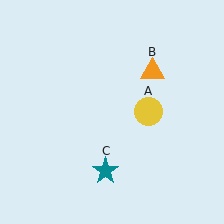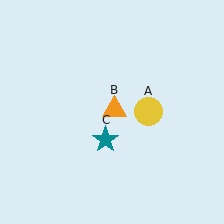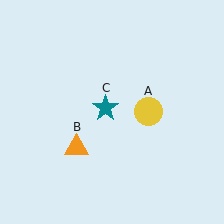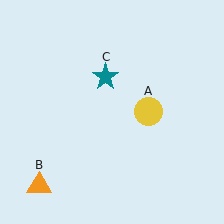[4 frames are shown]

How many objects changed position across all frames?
2 objects changed position: orange triangle (object B), teal star (object C).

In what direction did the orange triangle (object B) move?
The orange triangle (object B) moved down and to the left.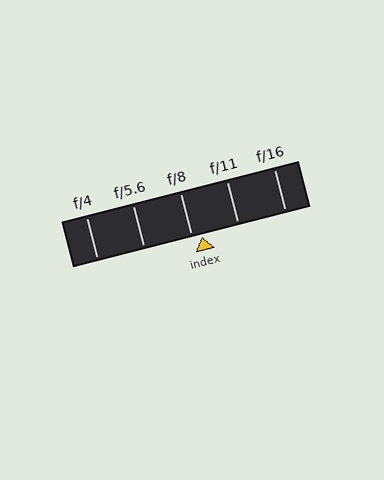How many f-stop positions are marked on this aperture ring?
There are 5 f-stop positions marked.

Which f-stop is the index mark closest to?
The index mark is closest to f/8.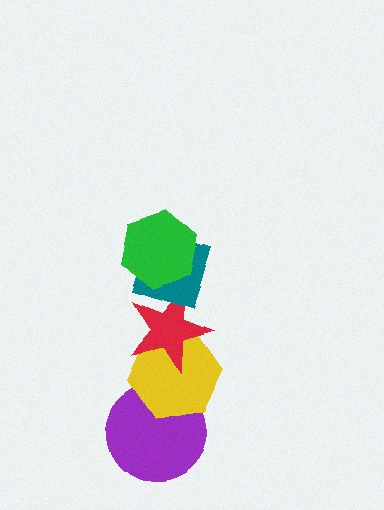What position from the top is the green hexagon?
The green hexagon is 1st from the top.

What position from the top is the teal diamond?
The teal diamond is 2nd from the top.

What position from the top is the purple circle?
The purple circle is 5th from the top.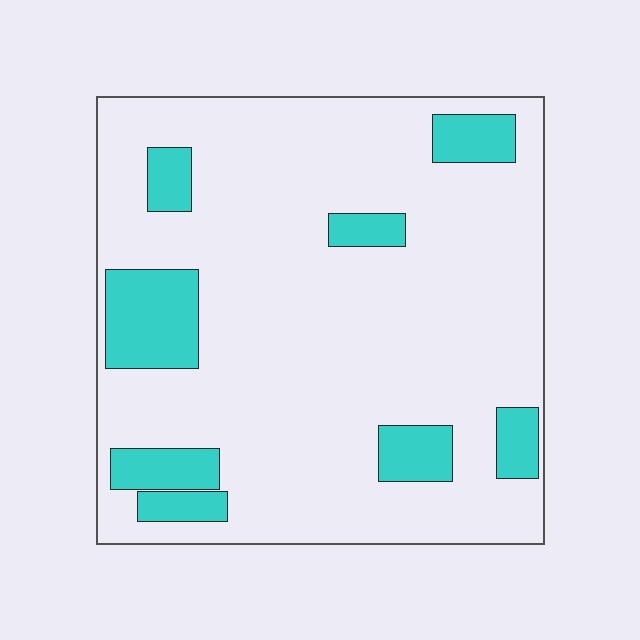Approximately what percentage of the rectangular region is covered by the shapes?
Approximately 15%.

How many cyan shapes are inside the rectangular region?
8.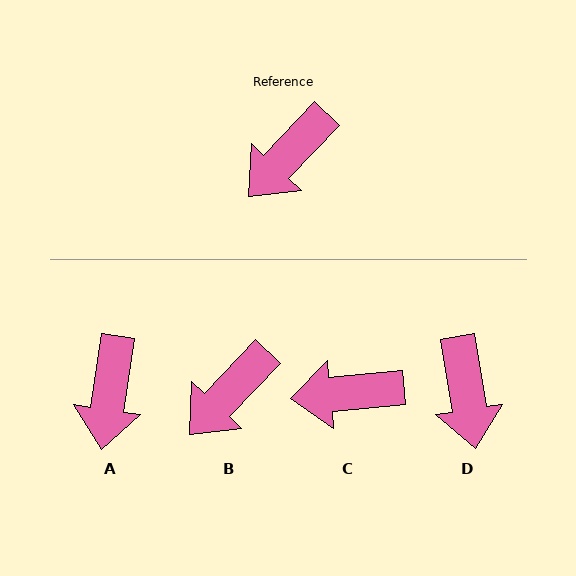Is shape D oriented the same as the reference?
No, it is off by about 53 degrees.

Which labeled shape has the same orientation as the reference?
B.